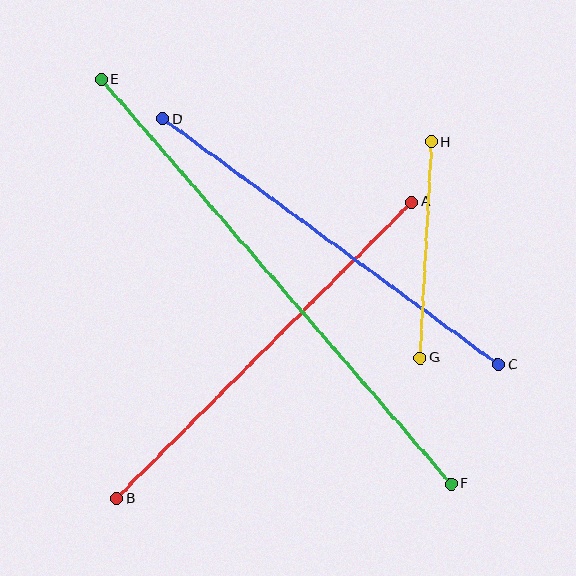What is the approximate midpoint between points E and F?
The midpoint is at approximately (276, 281) pixels.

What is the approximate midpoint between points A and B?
The midpoint is at approximately (264, 350) pixels.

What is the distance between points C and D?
The distance is approximately 416 pixels.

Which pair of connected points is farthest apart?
Points E and F are farthest apart.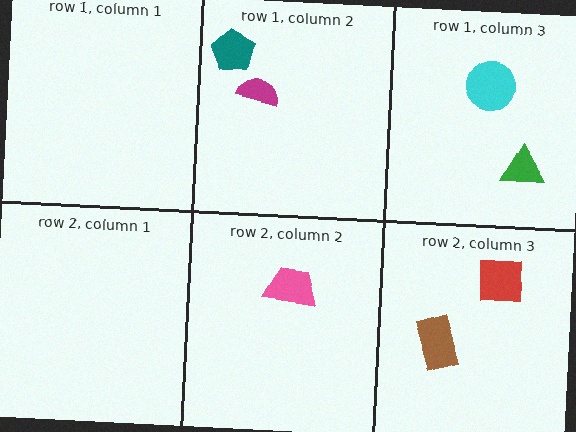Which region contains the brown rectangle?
The row 2, column 3 region.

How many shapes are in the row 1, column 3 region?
2.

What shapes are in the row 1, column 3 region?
The cyan circle, the green triangle.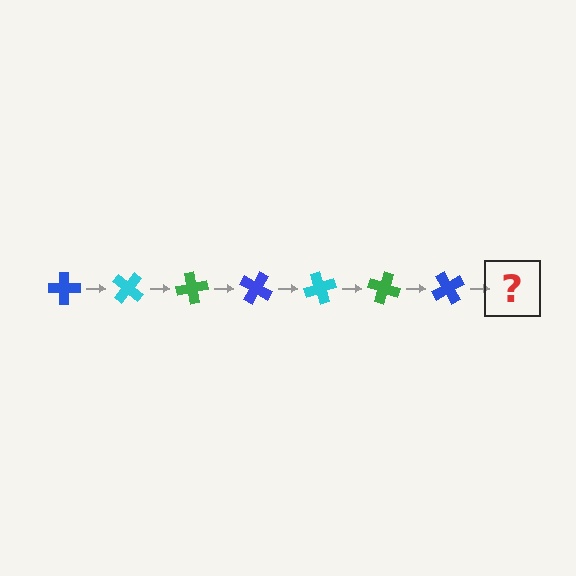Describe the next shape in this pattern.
It should be a cyan cross, rotated 280 degrees from the start.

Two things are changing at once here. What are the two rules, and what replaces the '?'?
The two rules are that it rotates 40 degrees each step and the color cycles through blue, cyan, and green. The '?' should be a cyan cross, rotated 280 degrees from the start.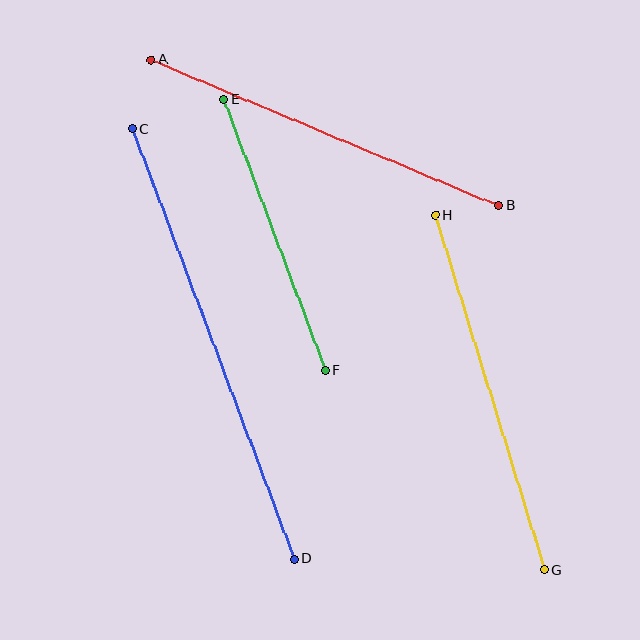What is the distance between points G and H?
The distance is approximately 372 pixels.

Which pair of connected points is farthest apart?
Points C and D are farthest apart.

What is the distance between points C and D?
The distance is approximately 460 pixels.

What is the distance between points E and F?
The distance is approximately 289 pixels.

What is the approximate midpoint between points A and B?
The midpoint is at approximately (325, 133) pixels.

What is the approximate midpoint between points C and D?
The midpoint is at approximately (213, 344) pixels.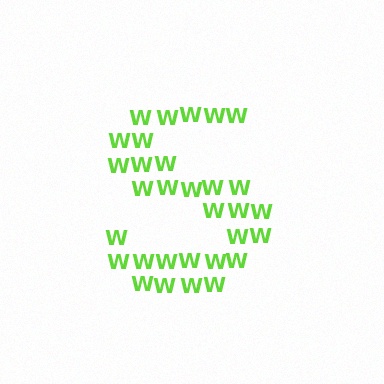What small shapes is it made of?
It is made of small letter W's.